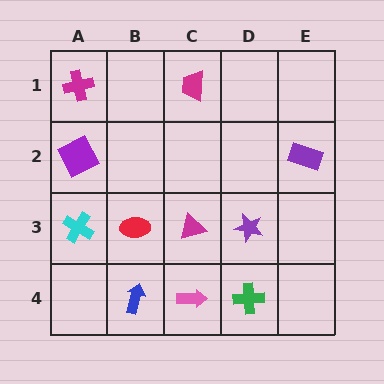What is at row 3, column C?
A magenta triangle.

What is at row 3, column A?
A cyan cross.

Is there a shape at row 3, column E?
No, that cell is empty.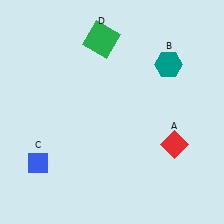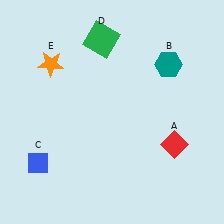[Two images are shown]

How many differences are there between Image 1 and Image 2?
There is 1 difference between the two images.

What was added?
An orange star (E) was added in Image 2.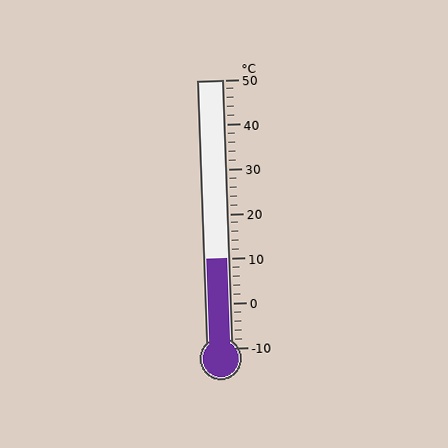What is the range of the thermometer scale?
The thermometer scale ranges from -10°C to 50°C.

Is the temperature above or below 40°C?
The temperature is below 40°C.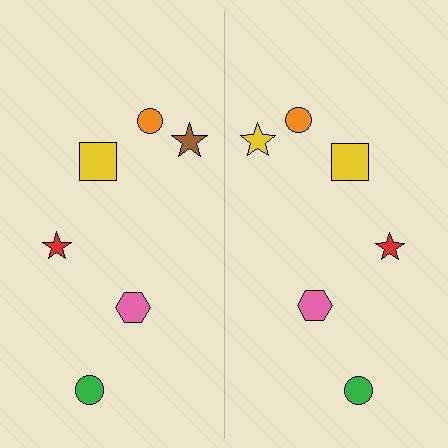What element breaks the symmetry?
The yellow star on the right side breaks the symmetry — its mirror counterpart is brown.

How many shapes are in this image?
There are 12 shapes in this image.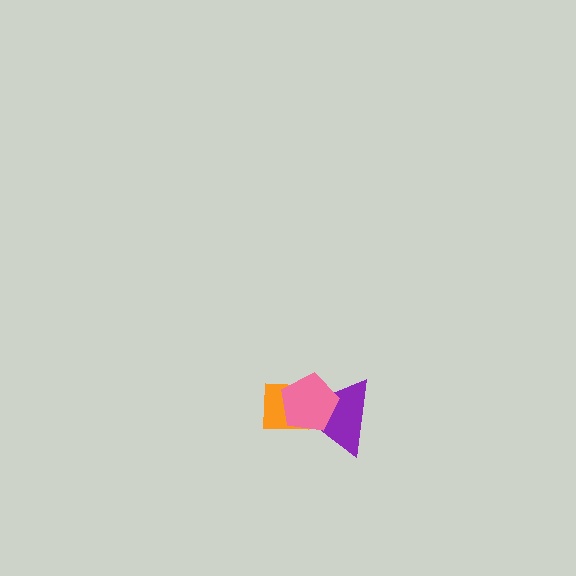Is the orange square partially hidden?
Yes, it is partially covered by another shape.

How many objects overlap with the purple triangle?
2 objects overlap with the purple triangle.